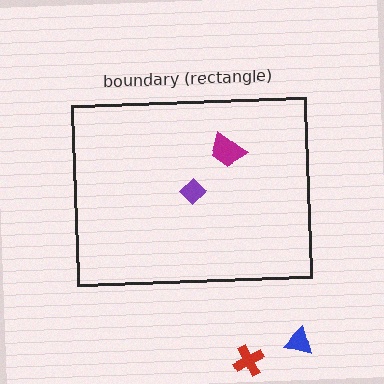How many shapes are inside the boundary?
2 inside, 2 outside.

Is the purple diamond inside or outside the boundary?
Inside.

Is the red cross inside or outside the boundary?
Outside.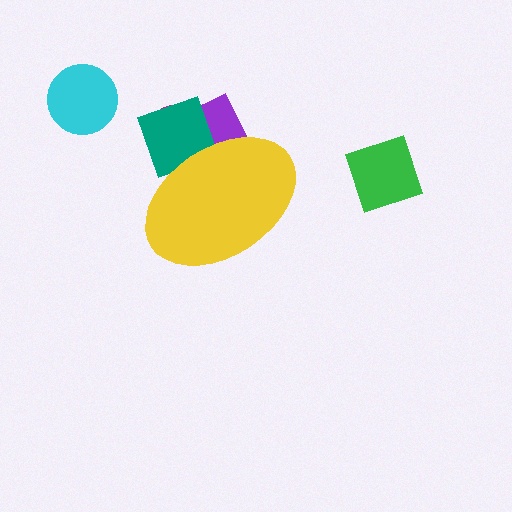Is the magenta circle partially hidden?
Yes, the magenta circle is partially hidden behind the yellow ellipse.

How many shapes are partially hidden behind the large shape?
3 shapes are partially hidden.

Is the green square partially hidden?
No, the green square is fully visible.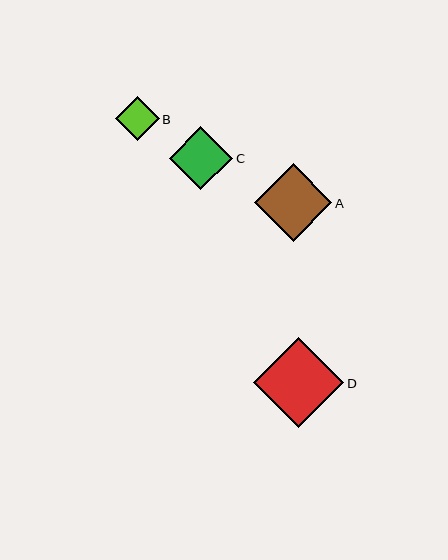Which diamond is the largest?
Diamond D is the largest with a size of approximately 90 pixels.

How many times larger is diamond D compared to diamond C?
Diamond D is approximately 1.4 times the size of diamond C.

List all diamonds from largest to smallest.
From largest to smallest: D, A, C, B.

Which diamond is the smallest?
Diamond B is the smallest with a size of approximately 44 pixels.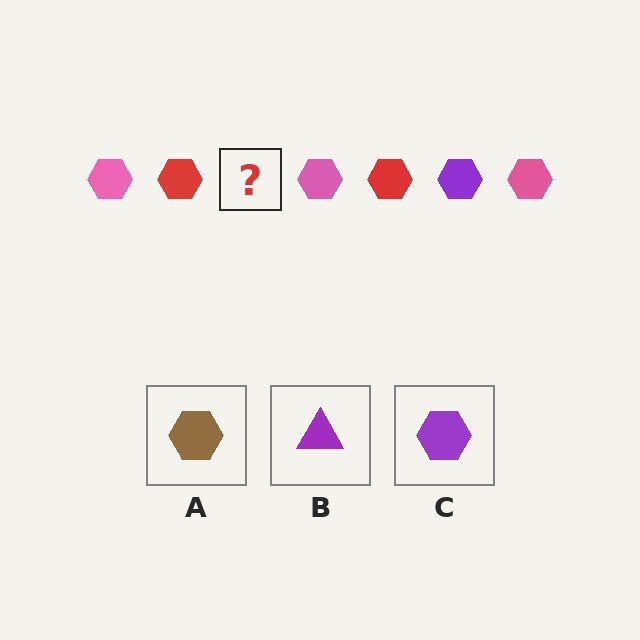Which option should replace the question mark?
Option C.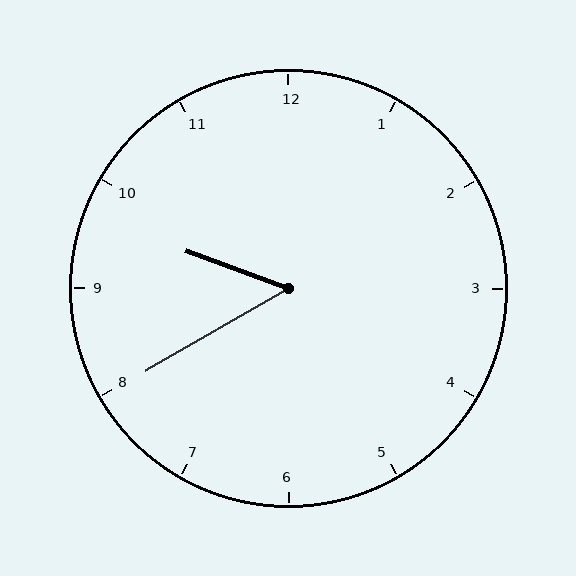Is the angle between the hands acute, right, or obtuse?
It is acute.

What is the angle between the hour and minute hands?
Approximately 50 degrees.